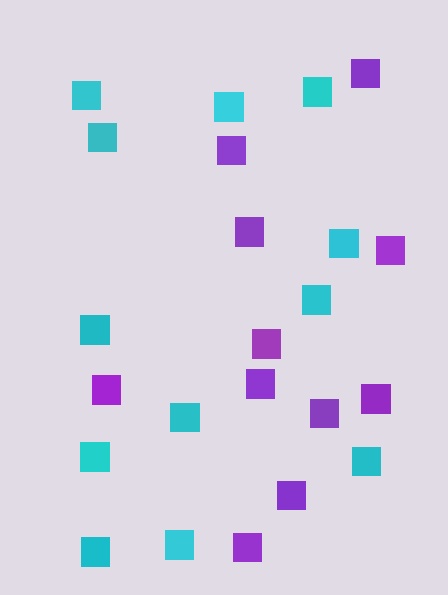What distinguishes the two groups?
There are 2 groups: one group of purple squares (11) and one group of cyan squares (12).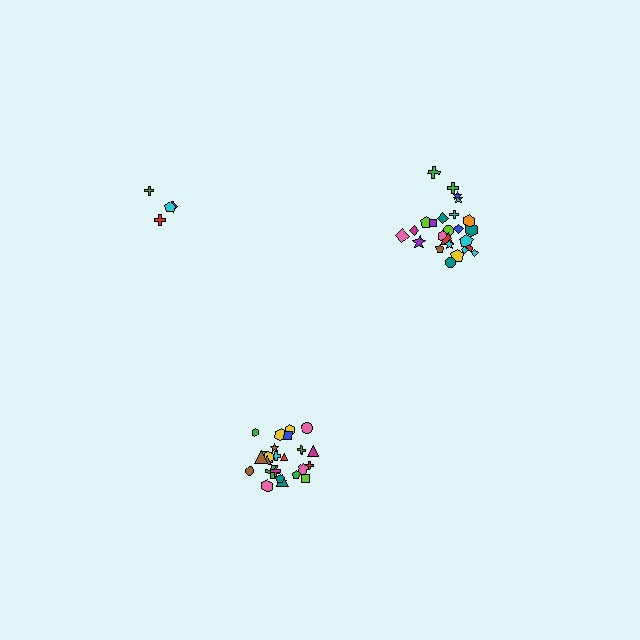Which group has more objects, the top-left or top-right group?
The top-right group.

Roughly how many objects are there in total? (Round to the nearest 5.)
Roughly 55 objects in total.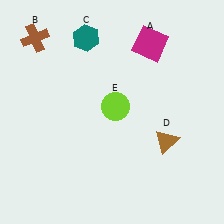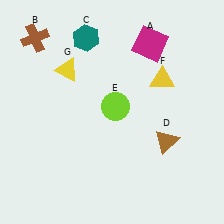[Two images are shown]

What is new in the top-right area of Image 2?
A yellow triangle (F) was added in the top-right area of Image 2.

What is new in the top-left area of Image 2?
A yellow triangle (G) was added in the top-left area of Image 2.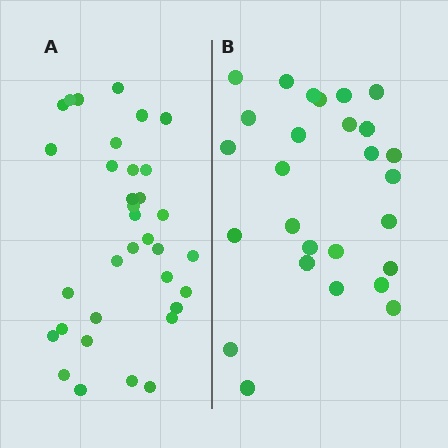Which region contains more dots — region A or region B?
Region A (the left region) has more dots.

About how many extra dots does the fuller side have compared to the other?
Region A has roughly 8 or so more dots than region B.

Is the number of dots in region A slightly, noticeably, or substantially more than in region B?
Region A has noticeably more, but not dramatically so. The ratio is roughly 1.3 to 1.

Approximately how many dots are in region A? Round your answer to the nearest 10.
About 30 dots. (The exact count is 34, which rounds to 30.)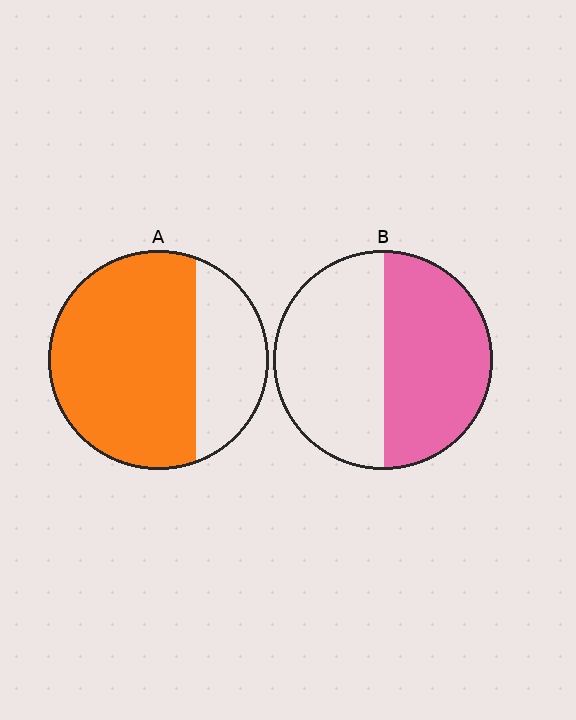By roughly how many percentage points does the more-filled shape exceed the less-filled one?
By roughly 20 percentage points (A over B).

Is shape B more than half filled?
Roughly half.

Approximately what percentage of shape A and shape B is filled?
A is approximately 70% and B is approximately 50%.